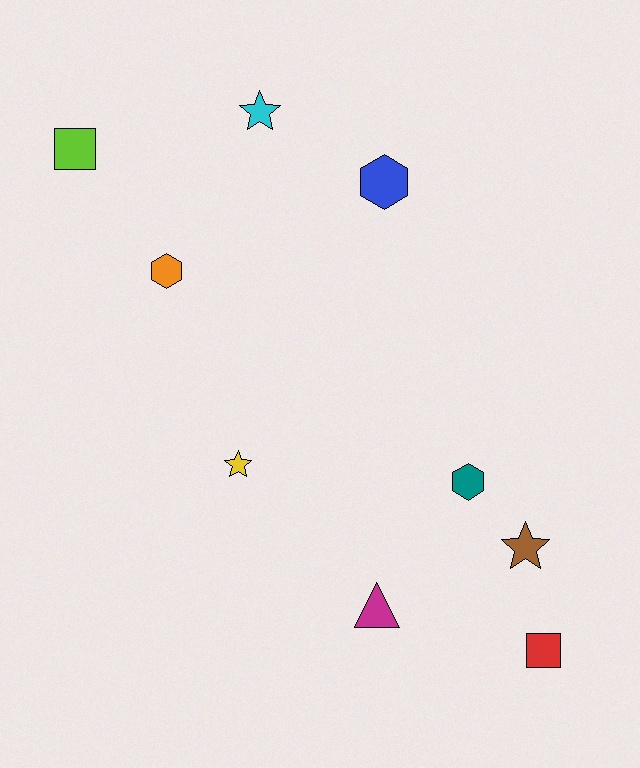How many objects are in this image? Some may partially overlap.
There are 9 objects.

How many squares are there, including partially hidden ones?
There are 2 squares.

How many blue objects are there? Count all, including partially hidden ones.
There is 1 blue object.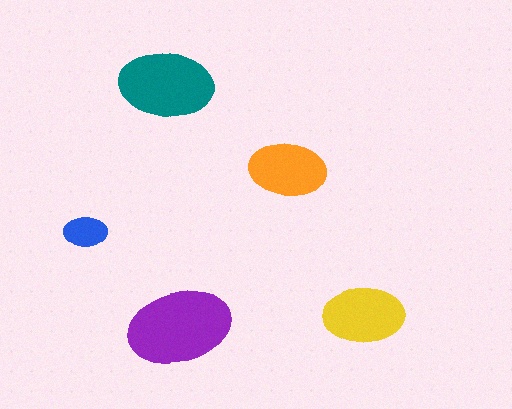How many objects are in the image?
There are 5 objects in the image.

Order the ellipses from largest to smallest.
the purple one, the teal one, the yellow one, the orange one, the blue one.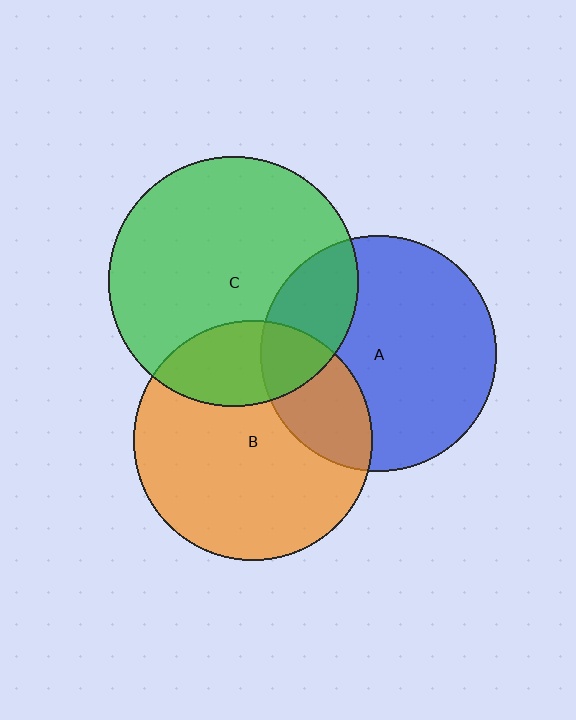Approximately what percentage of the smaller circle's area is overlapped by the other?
Approximately 25%.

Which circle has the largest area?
Circle C (green).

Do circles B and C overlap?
Yes.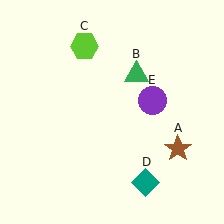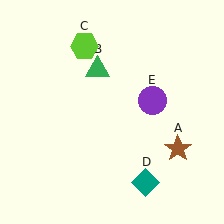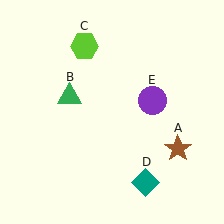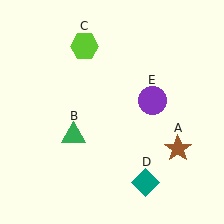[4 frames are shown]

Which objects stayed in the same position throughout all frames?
Brown star (object A) and lime hexagon (object C) and teal diamond (object D) and purple circle (object E) remained stationary.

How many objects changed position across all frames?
1 object changed position: green triangle (object B).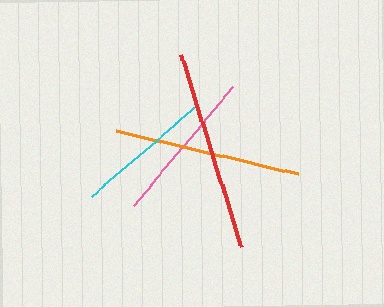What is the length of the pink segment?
The pink segment is approximately 154 pixels long.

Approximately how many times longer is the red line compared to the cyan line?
The red line is approximately 1.4 times the length of the cyan line.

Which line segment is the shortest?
The cyan line is the shortest at approximately 140 pixels.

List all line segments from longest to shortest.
From longest to shortest: red, orange, pink, cyan.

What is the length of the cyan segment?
The cyan segment is approximately 140 pixels long.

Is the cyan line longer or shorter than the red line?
The red line is longer than the cyan line.